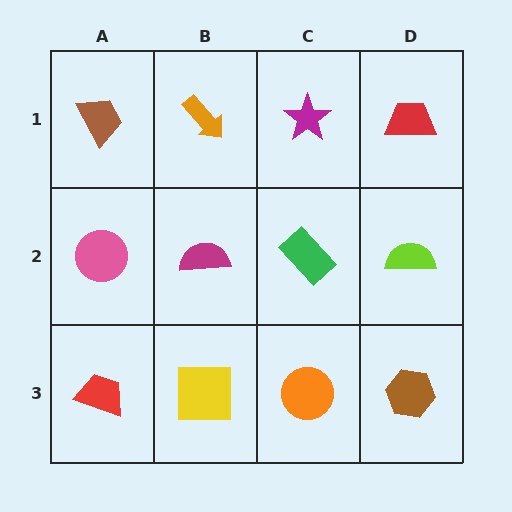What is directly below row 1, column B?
A magenta semicircle.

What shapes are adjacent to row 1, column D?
A lime semicircle (row 2, column D), a magenta star (row 1, column C).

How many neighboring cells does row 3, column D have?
2.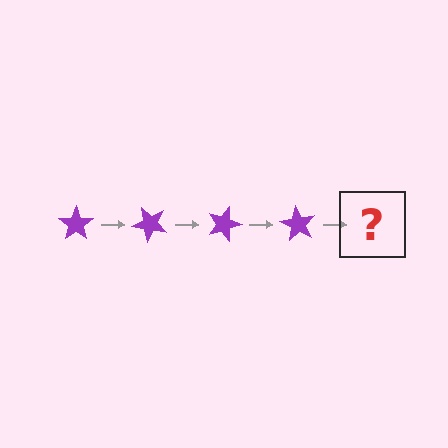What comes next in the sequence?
The next element should be a purple star rotated 180 degrees.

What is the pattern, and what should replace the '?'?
The pattern is that the star rotates 45 degrees each step. The '?' should be a purple star rotated 180 degrees.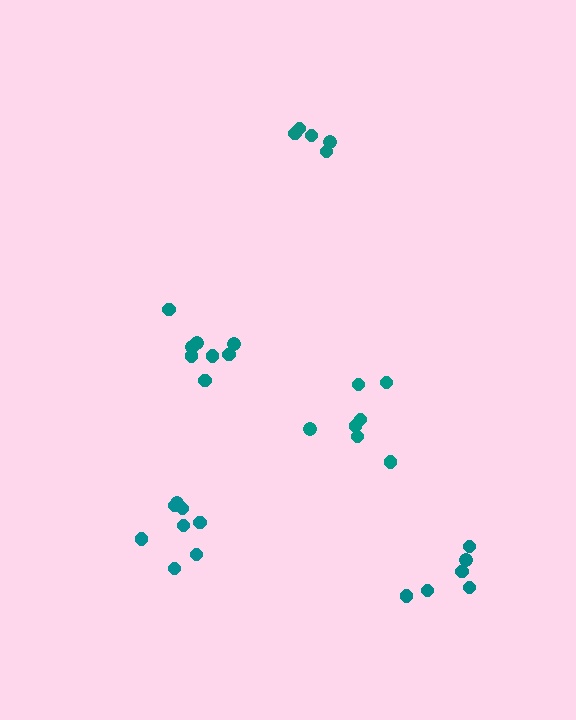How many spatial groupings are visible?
There are 5 spatial groupings.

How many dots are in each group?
Group 1: 7 dots, Group 2: 5 dots, Group 3: 6 dots, Group 4: 8 dots, Group 5: 8 dots (34 total).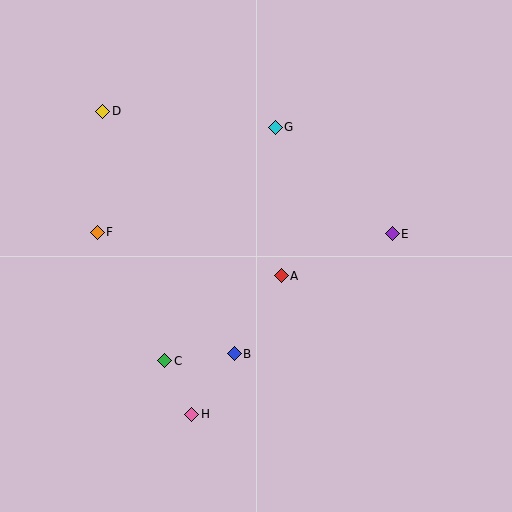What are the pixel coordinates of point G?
Point G is at (275, 127).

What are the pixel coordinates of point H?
Point H is at (192, 414).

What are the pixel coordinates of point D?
Point D is at (103, 111).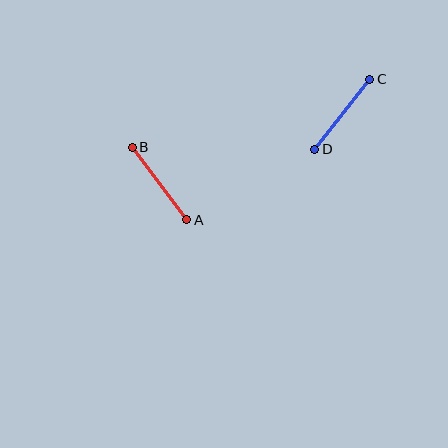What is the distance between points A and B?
The distance is approximately 91 pixels.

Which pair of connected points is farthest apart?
Points A and B are farthest apart.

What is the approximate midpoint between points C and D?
The midpoint is at approximately (342, 114) pixels.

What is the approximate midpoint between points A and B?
The midpoint is at approximately (159, 183) pixels.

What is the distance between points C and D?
The distance is approximately 89 pixels.